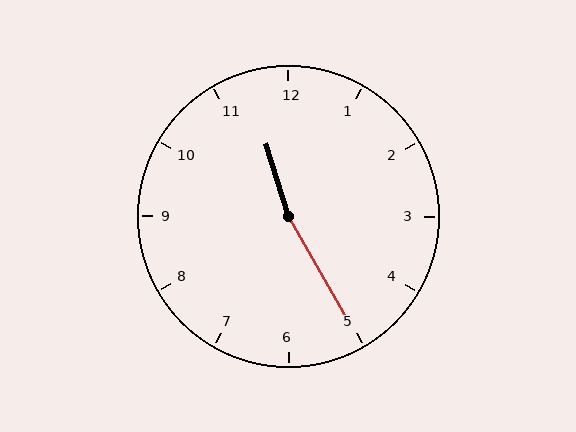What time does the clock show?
11:25.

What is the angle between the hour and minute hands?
Approximately 168 degrees.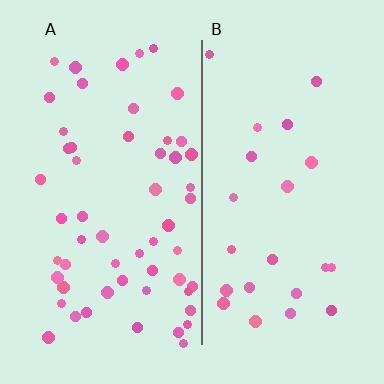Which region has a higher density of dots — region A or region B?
A (the left).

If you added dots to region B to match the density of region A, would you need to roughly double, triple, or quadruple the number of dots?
Approximately double.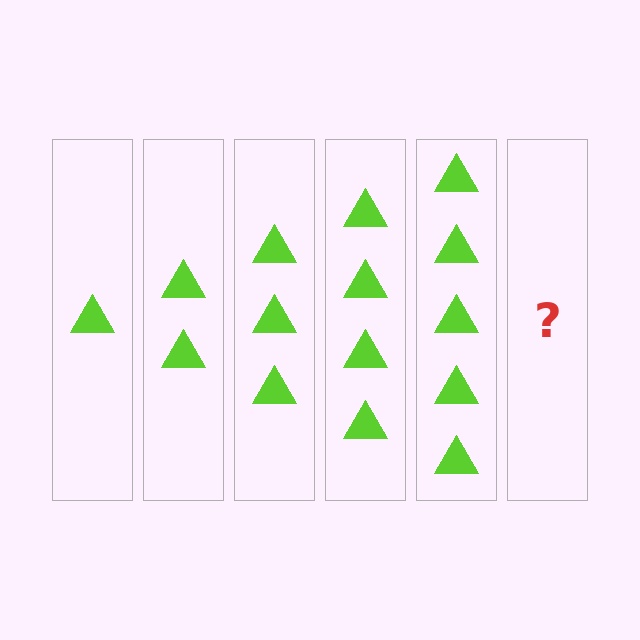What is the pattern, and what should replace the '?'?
The pattern is that each step adds one more triangle. The '?' should be 6 triangles.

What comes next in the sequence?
The next element should be 6 triangles.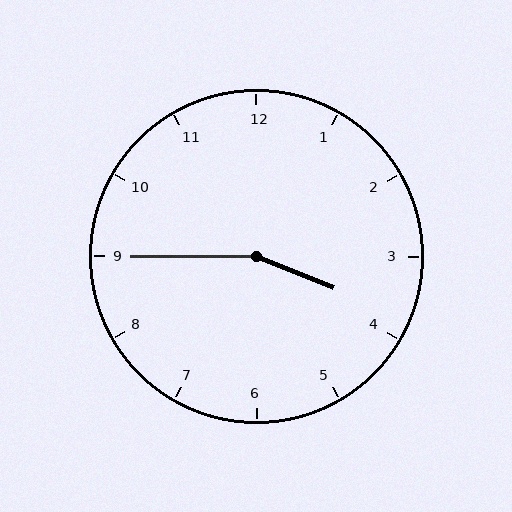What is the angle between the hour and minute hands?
Approximately 158 degrees.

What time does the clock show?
3:45.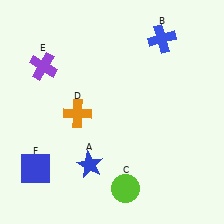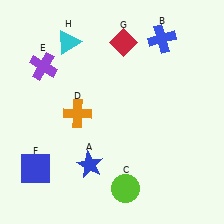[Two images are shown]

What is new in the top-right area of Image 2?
A red diamond (G) was added in the top-right area of Image 2.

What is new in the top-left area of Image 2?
A cyan triangle (H) was added in the top-left area of Image 2.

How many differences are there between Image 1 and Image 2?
There are 2 differences between the two images.